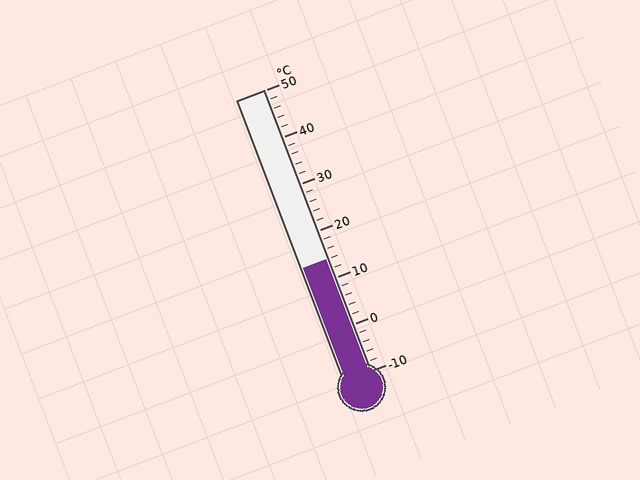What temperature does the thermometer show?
The thermometer shows approximately 14°C.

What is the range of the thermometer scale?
The thermometer scale ranges from -10°C to 50°C.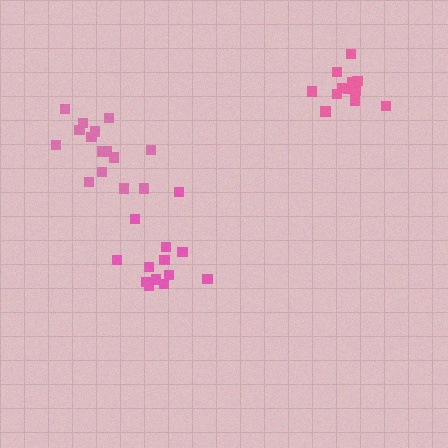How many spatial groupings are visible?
There are 3 spatial groupings.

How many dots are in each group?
Group 1: 13 dots, Group 2: 15 dots, Group 3: 13 dots (41 total).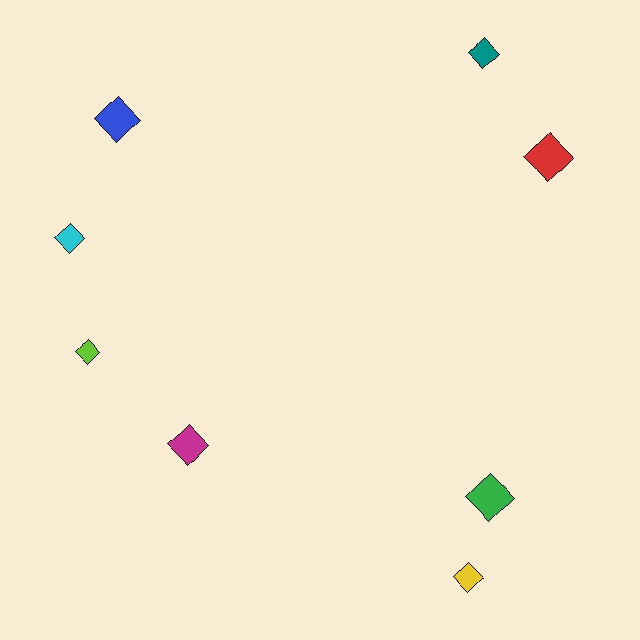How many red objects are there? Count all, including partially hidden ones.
There is 1 red object.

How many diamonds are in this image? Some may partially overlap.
There are 8 diamonds.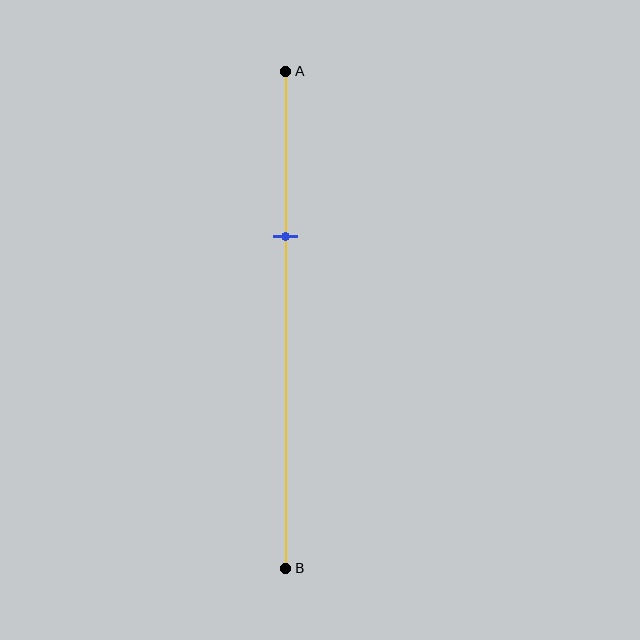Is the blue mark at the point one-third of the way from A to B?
Yes, the mark is approximately at the one-third point.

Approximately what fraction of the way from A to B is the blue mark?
The blue mark is approximately 35% of the way from A to B.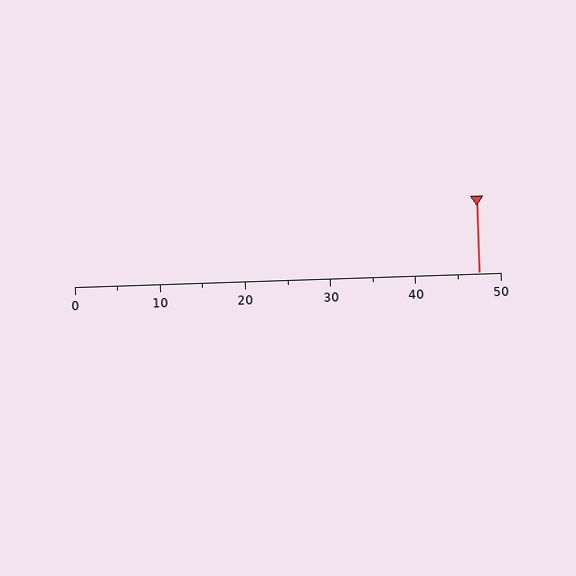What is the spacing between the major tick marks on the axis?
The major ticks are spaced 10 apart.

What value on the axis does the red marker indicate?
The marker indicates approximately 47.5.